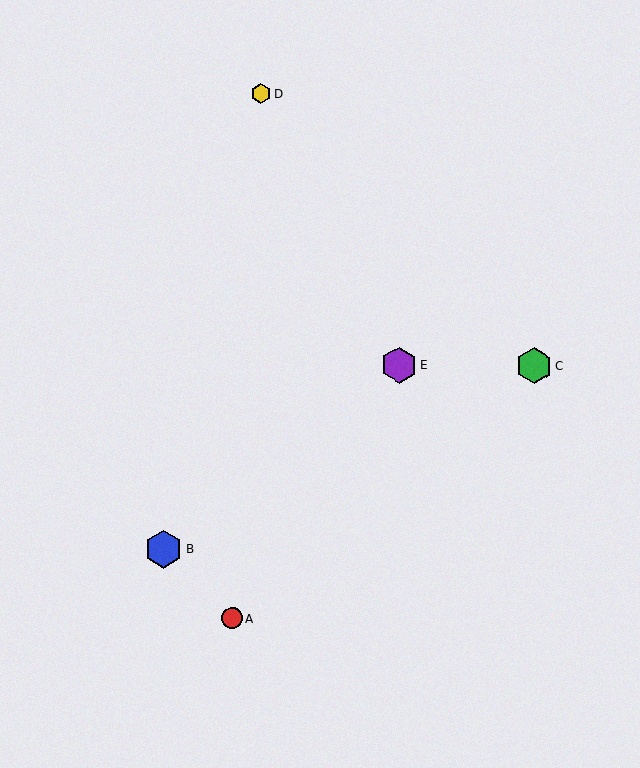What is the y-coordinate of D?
Object D is at y≈94.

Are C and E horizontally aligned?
Yes, both are at y≈366.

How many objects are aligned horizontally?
2 objects (C, E) are aligned horizontally.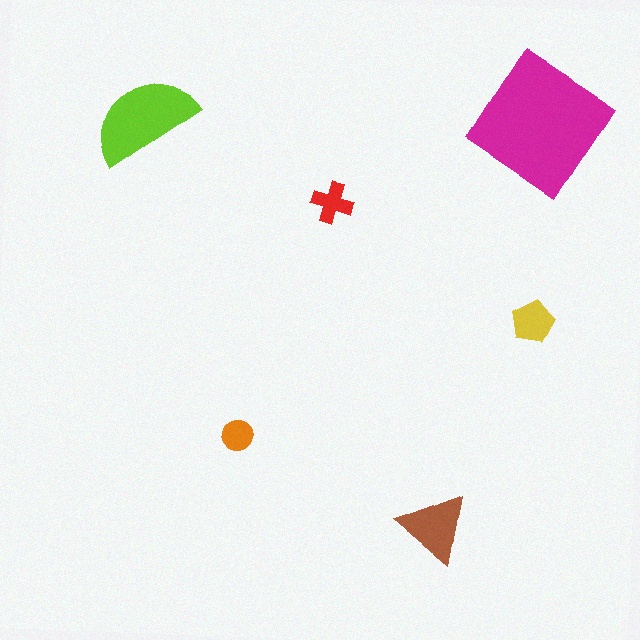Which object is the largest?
The magenta diamond.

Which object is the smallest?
The orange circle.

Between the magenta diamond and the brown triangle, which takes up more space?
The magenta diamond.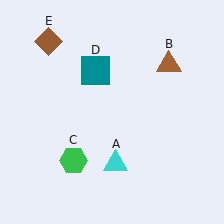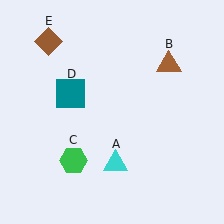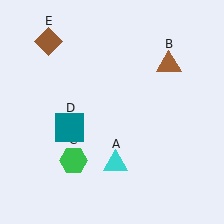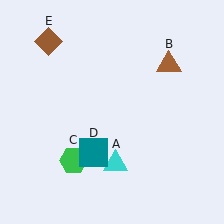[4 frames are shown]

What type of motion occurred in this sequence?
The teal square (object D) rotated counterclockwise around the center of the scene.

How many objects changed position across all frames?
1 object changed position: teal square (object D).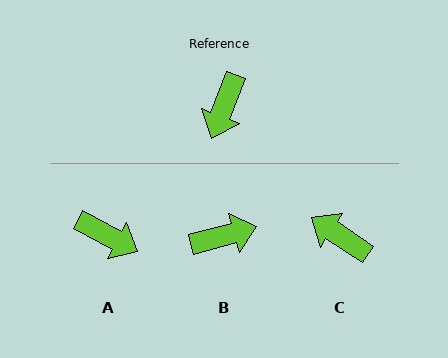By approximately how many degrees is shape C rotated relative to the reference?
Approximately 103 degrees clockwise.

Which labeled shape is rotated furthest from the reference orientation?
B, about 126 degrees away.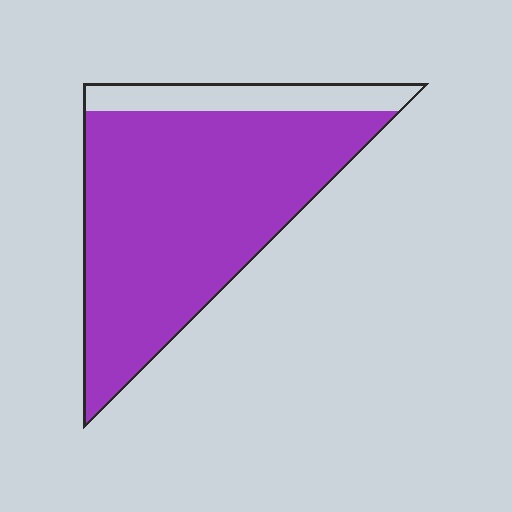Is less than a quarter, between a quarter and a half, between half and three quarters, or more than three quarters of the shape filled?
More than three quarters.